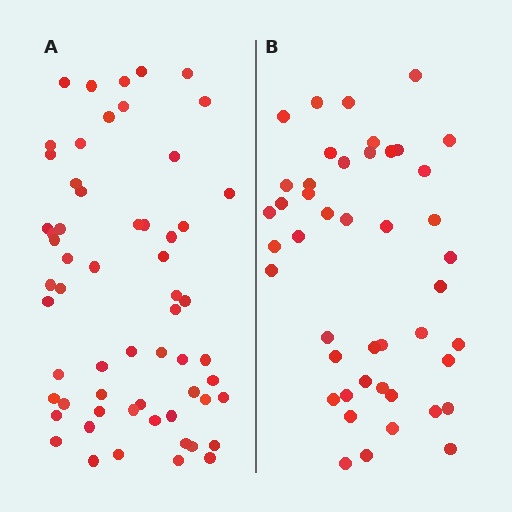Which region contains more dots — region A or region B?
Region A (the left region) has more dots.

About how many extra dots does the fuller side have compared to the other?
Region A has approximately 15 more dots than region B.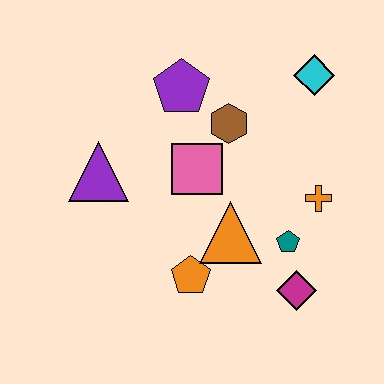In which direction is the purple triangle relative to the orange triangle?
The purple triangle is to the left of the orange triangle.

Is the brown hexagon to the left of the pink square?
No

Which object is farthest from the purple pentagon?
The magenta diamond is farthest from the purple pentagon.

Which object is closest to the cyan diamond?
The brown hexagon is closest to the cyan diamond.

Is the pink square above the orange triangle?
Yes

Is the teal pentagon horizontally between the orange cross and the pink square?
Yes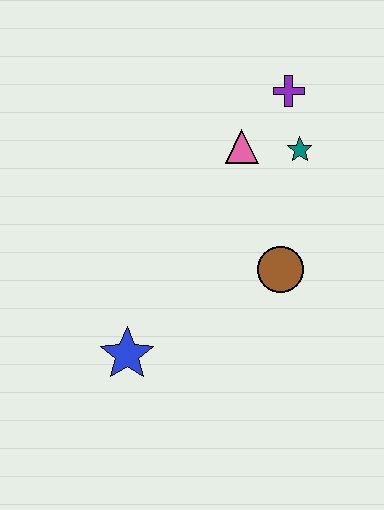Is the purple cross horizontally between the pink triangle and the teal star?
Yes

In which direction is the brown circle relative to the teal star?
The brown circle is below the teal star.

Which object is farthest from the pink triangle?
The blue star is farthest from the pink triangle.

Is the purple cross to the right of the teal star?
No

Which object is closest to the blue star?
The brown circle is closest to the blue star.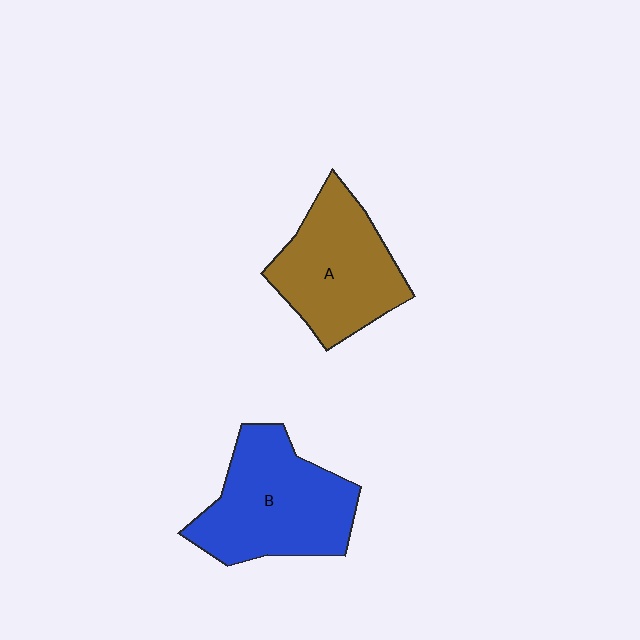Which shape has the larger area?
Shape B (blue).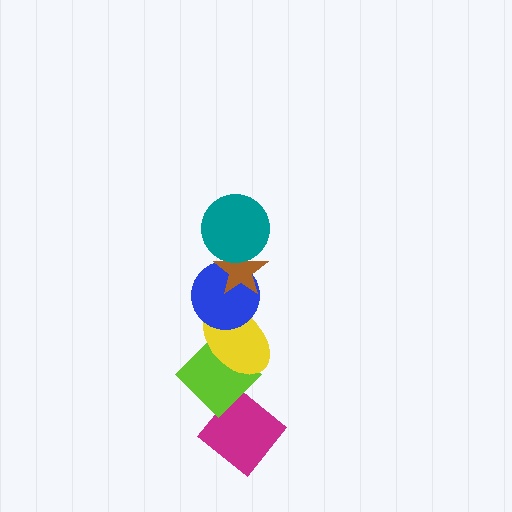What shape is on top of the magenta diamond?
The lime diamond is on top of the magenta diamond.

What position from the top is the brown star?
The brown star is 2nd from the top.